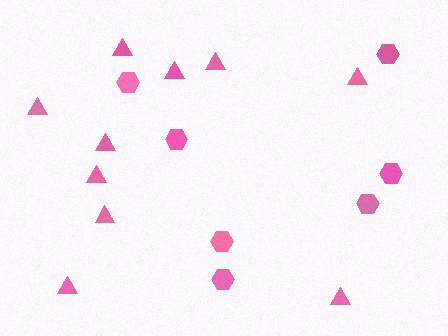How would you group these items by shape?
There are 2 groups: one group of hexagons (7) and one group of triangles (10).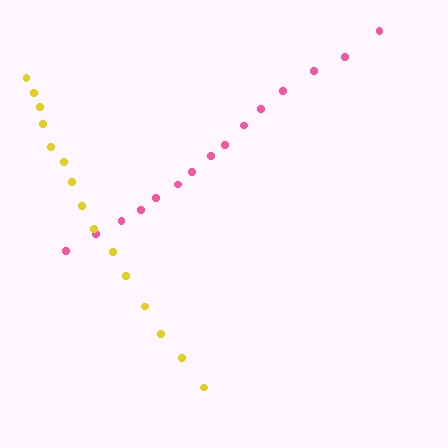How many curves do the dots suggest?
There are 2 distinct paths.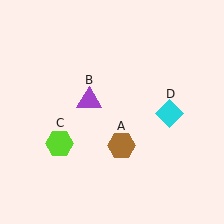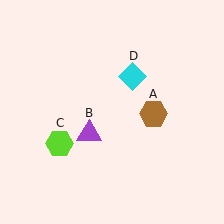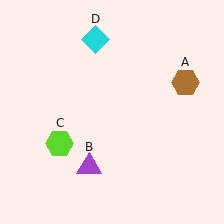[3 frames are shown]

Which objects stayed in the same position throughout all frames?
Lime hexagon (object C) remained stationary.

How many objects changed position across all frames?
3 objects changed position: brown hexagon (object A), purple triangle (object B), cyan diamond (object D).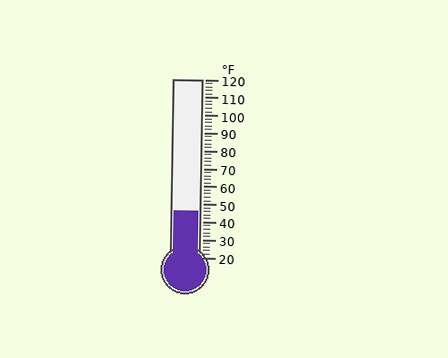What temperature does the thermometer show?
The thermometer shows approximately 46°F.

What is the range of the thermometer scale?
The thermometer scale ranges from 20°F to 120°F.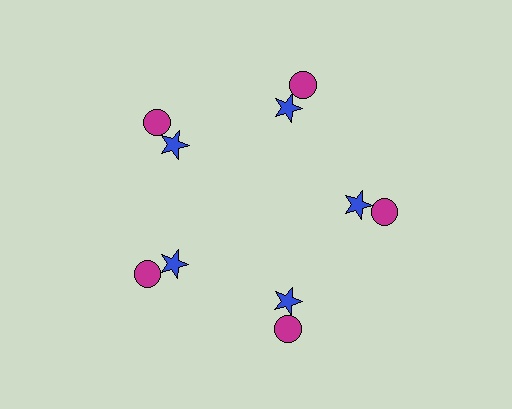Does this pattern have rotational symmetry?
Yes, this pattern has 5-fold rotational symmetry. It looks the same after rotating 72 degrees around the center.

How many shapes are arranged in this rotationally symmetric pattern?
There are 10 shapes, arranged in 5 groups of 2.